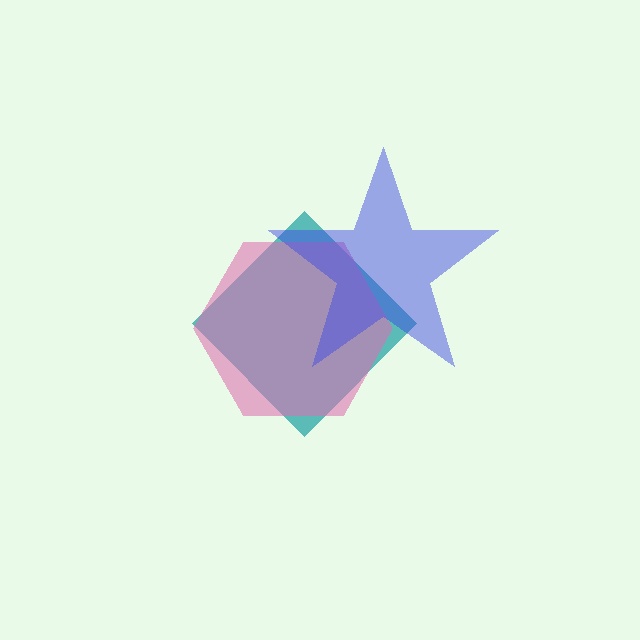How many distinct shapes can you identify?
There are 3 distinct shapes: a teal diamond, a pink hexagon, a blue star.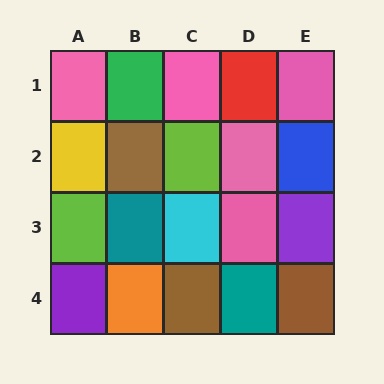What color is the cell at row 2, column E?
Blue.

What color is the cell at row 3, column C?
Cyan.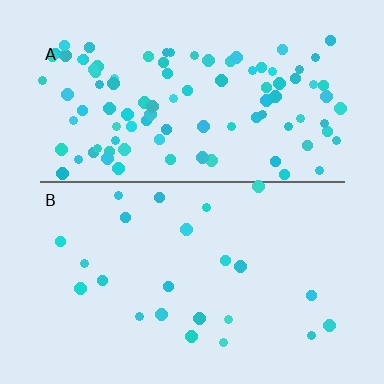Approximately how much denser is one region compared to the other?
Approximately 4.3× — region A over region B.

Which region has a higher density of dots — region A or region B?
A (the top).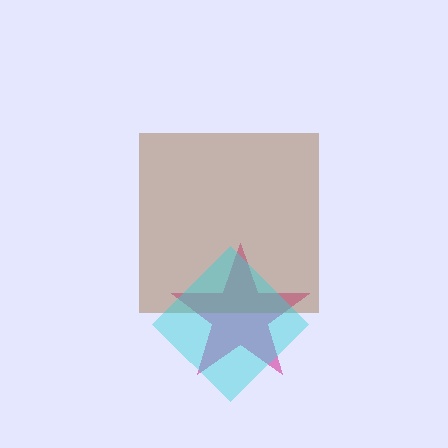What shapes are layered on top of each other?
The layered shapes are: a magenta star, a brown square, a cyan diamond.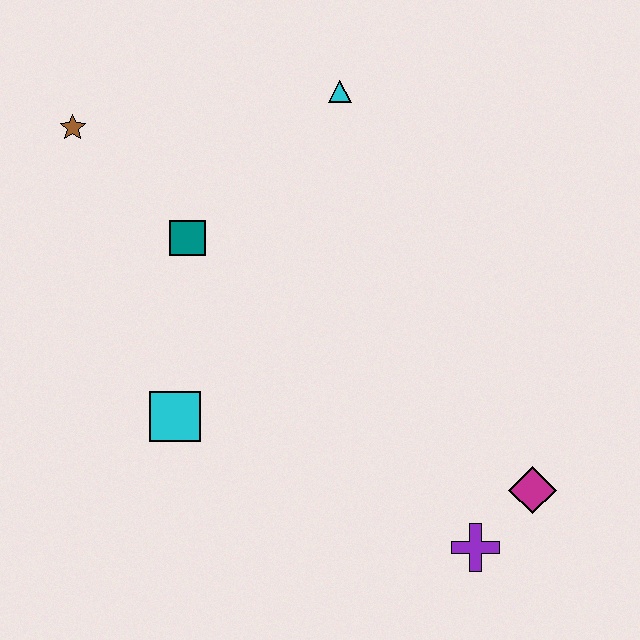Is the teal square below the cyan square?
No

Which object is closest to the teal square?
The brown star is closest to the teal square.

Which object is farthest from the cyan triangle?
The purple cross is farthest from the cyan triangle.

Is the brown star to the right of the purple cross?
No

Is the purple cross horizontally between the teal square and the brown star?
No